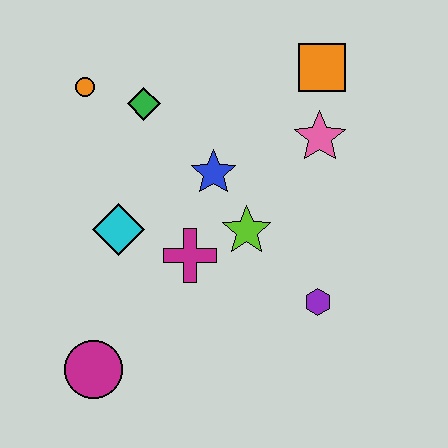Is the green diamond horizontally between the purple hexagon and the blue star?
No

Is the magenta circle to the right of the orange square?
No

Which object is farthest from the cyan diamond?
The orange square is farthest from the cyan diamond.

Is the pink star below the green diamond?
Yes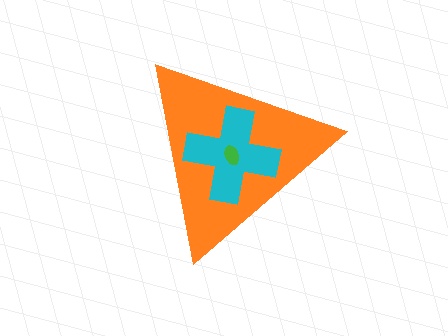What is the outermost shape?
The orange triangle.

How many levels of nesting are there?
3.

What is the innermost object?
The green ellipse.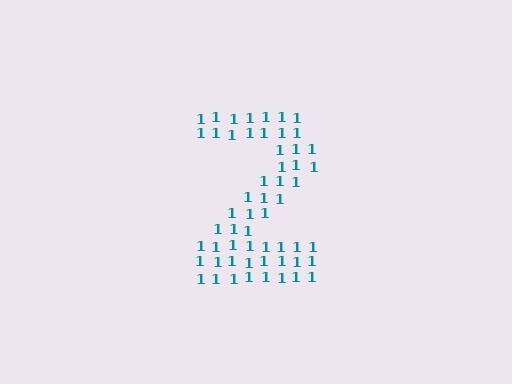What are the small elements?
The small elements are digit 1's.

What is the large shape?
The large shape is the digit 2.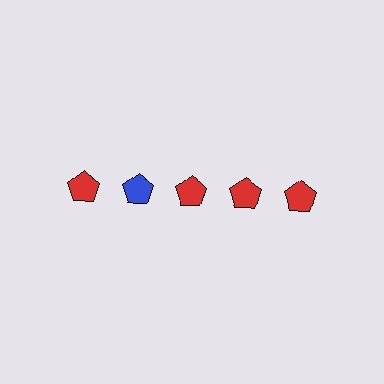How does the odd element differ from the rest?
It has a different color: blue instead of red.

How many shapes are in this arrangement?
There are 5 shapes arranged in a grid pattern.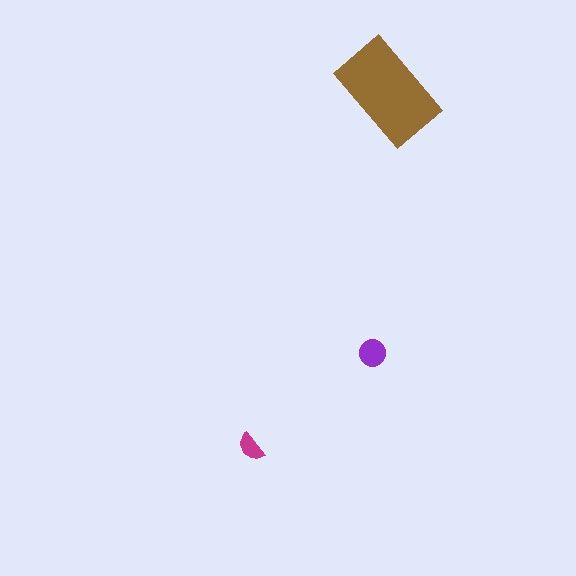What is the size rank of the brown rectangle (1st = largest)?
1st.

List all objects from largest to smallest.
The brown rectangle, the purple circle, the magenta semicircle.